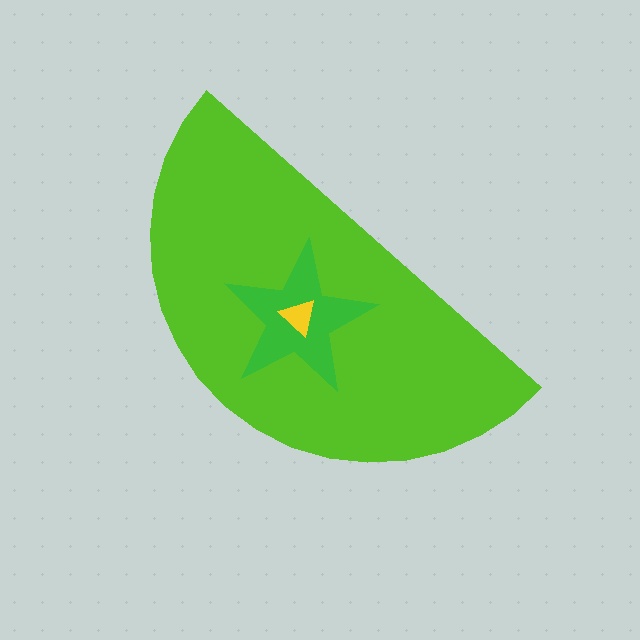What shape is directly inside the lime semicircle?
The green star.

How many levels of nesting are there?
3.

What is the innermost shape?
The yellow triangle.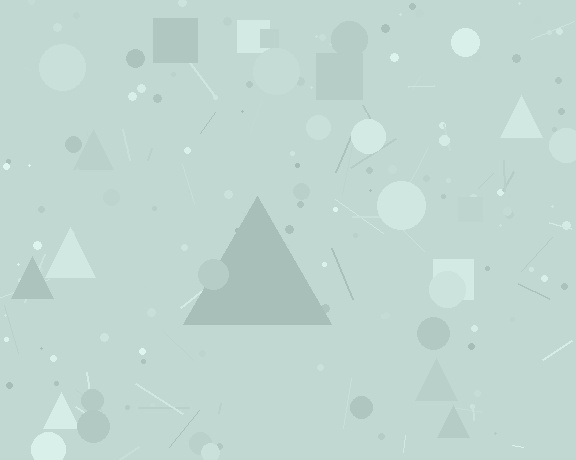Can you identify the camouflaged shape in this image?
The camouflaged shape is a triangle.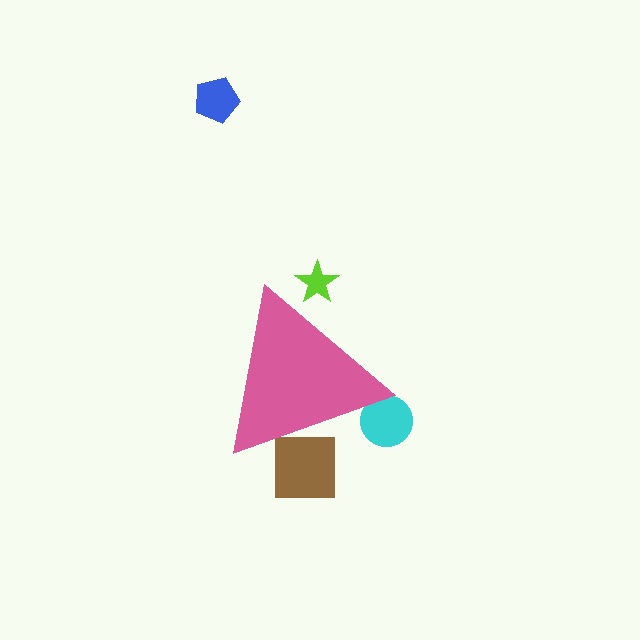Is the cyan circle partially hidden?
Yes, the cyan circle is partially hidden behind the pink triangle.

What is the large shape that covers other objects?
A pink triangle.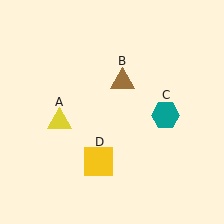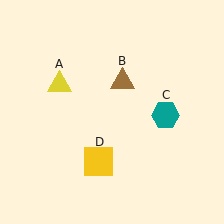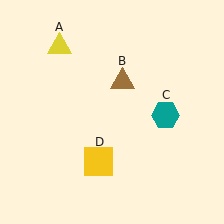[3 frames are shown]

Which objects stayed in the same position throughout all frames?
Brown triangle (object B) and teal hexagon (object C) and yellow square (object D) remained stationary.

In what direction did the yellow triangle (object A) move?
The yellow triangle (object A) moved up.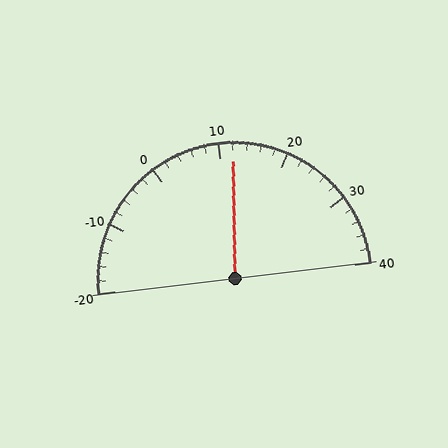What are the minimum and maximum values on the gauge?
The gauge ranges from -20 to 40.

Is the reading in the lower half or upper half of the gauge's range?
The reading is in the upper half of the range (-20 to 40).